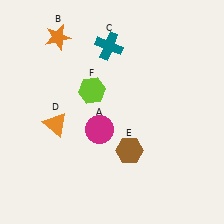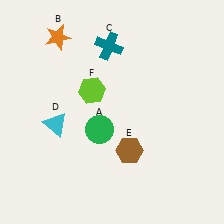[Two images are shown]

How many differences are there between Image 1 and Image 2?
There are 2 differences between the two images.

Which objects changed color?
A changed from magenta to green. D changed from orange to cyan.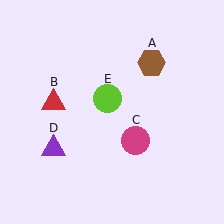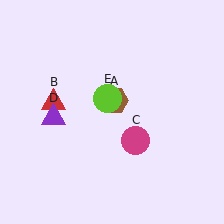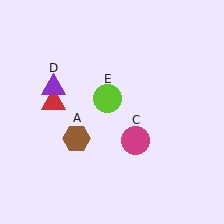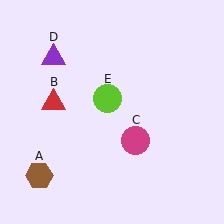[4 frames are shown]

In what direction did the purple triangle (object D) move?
The purple triangle (object D) moved up.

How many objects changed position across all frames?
2 objects changed position: brown hexagon (object A), purple triangle (object D).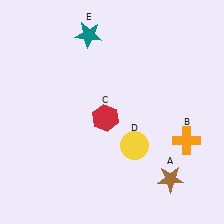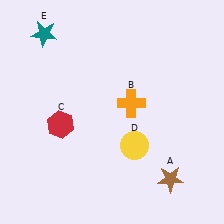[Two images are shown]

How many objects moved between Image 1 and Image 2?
3 objects moved between the two images.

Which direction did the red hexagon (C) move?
The red hexagon (C) moved left.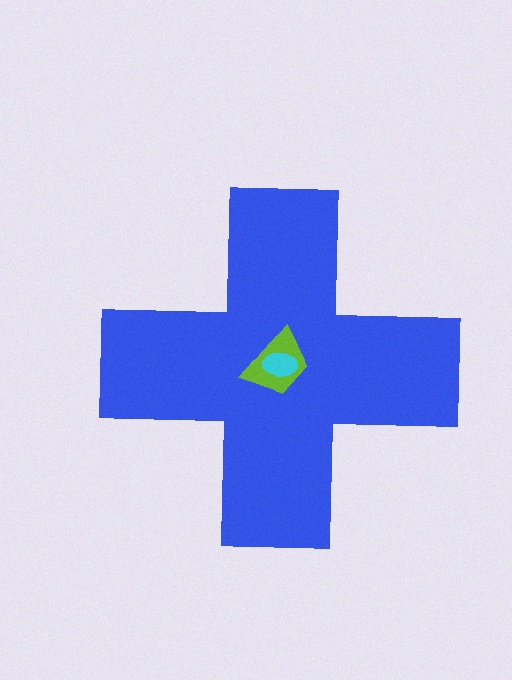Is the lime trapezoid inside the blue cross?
Yes.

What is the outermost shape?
The blue cross.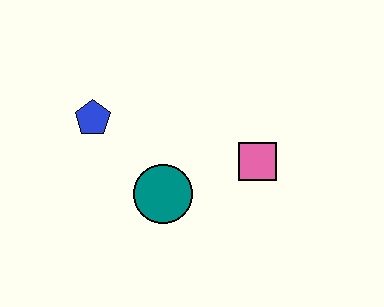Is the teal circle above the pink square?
No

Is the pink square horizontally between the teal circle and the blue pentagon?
No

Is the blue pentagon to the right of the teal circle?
No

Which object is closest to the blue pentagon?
The teal circle is closest to the blue pentagon.